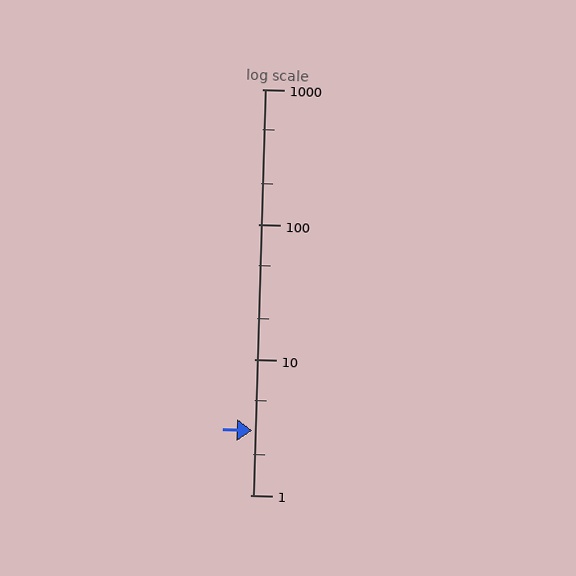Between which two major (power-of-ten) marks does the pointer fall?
The pointer is between 1 and 10.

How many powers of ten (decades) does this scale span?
The scale spans 3 decades, from 1 to 1000.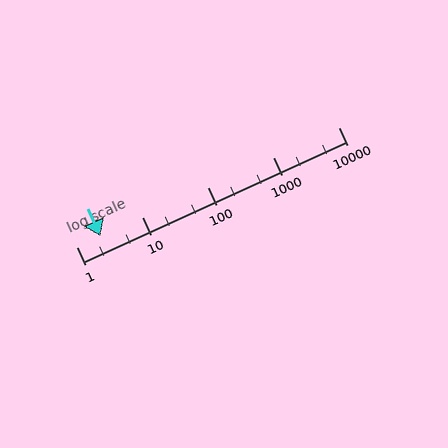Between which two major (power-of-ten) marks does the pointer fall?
The pointer is between 1 and 10.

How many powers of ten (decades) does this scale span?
The scale spans 4 decades, from 1 to 10000.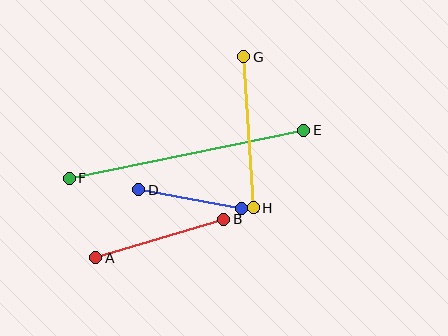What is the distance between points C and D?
The distance is approximately 104 pixels.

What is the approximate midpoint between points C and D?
The midpoint is at approximately (190, 199) pixels.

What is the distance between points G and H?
The distance is approximately 151 pixels.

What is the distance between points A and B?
The distance is approximately 134 pixels.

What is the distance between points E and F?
The distance is approximately 240 pixels.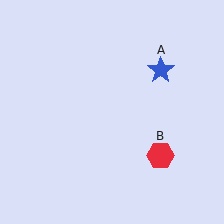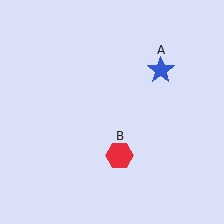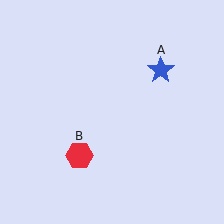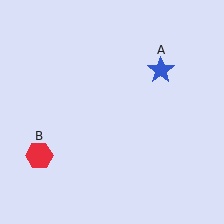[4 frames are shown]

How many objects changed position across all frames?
1 object changed position: red hexagon (object B).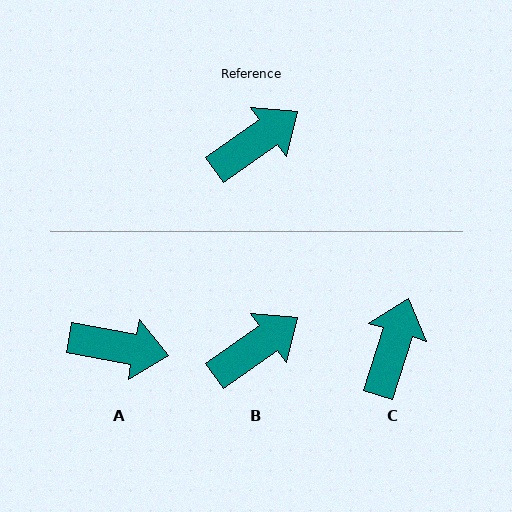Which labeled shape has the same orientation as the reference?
B.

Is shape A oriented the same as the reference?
No, it is off by about 46 degrees.